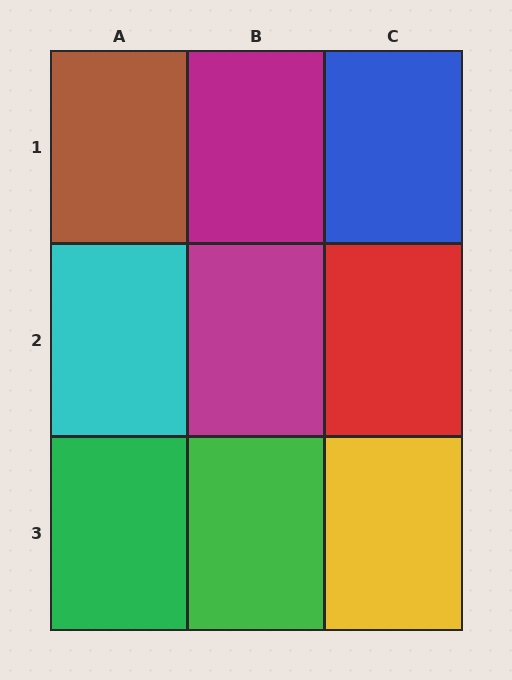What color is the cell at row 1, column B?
Magenta.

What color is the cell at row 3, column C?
Yellow.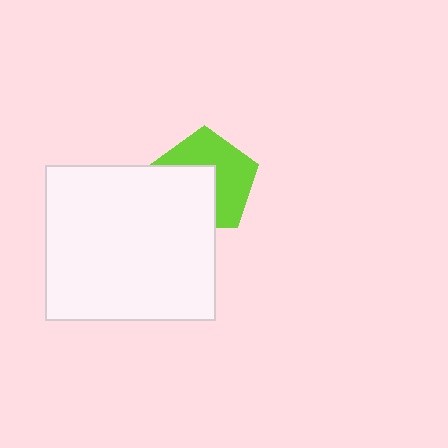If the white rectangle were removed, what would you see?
You would see the complete lime pentagon.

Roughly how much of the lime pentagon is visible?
About half of it is visible (roughly 56%).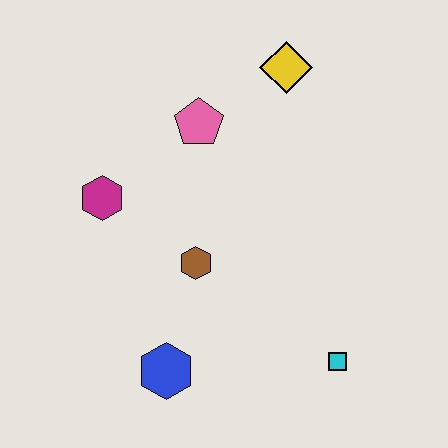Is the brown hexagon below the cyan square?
No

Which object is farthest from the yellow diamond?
The blue hexagon is farthest from the yellow diamond.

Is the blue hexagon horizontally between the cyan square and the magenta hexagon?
Yes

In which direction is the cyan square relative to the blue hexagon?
The cyan square is to the right of the blue hexagon.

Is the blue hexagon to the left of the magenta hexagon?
No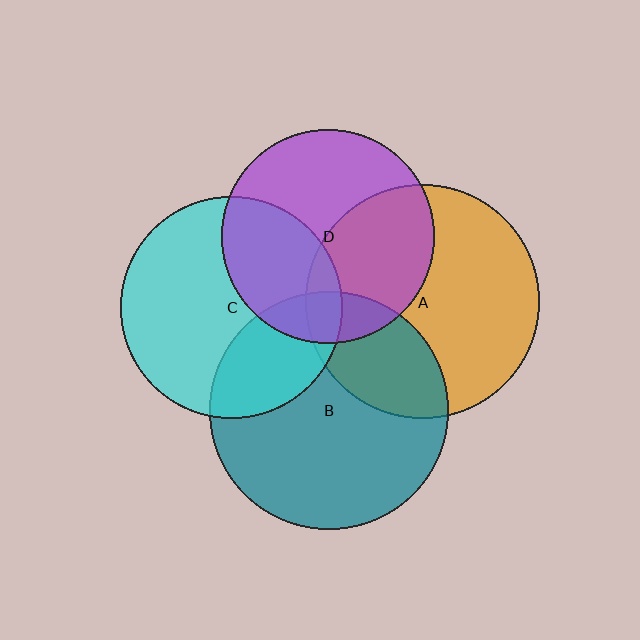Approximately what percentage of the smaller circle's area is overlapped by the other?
Approximately 40%.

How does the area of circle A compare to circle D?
Approximately 1.2 times.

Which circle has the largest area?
Circle B (teal).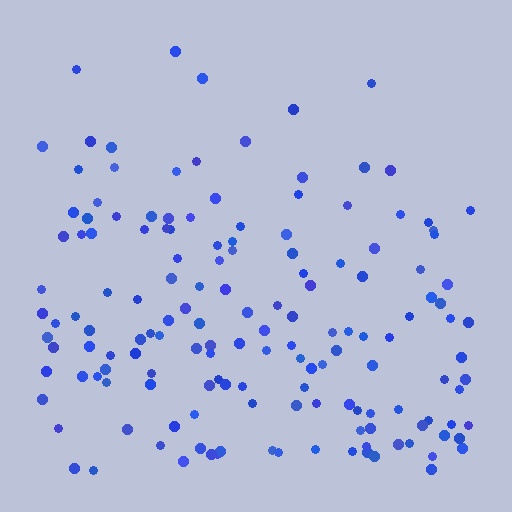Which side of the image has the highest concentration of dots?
The bottom.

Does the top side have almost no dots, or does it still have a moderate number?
Still a moderate number, just noticeably fewer than the bottom.